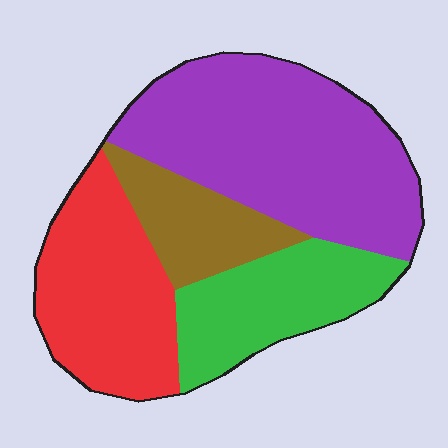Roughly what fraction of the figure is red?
Red takes up about one quarter (1/4) of the figure.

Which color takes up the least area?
Brown, at roughly 15%.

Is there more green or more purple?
Purple.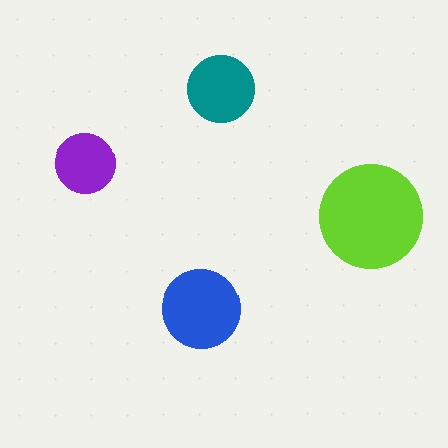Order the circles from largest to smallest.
the lime one, the blue one, the teal one, the purple one.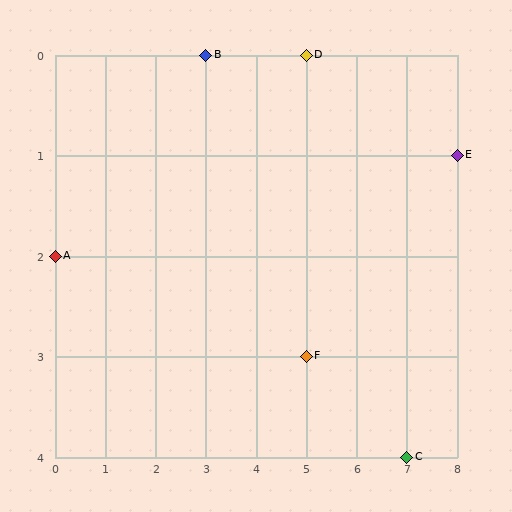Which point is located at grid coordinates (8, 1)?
Point E is at (8, 1).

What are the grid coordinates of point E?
Point E is at grid coordinates (8, 1).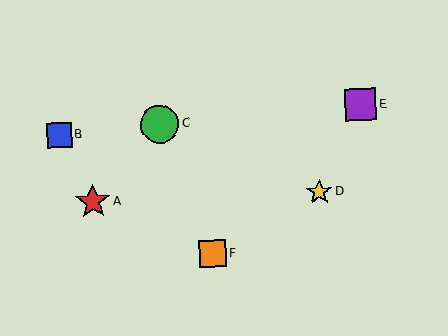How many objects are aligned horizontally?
2 objects (A, D) are aligned horizontally.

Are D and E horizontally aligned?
No, D is at y≈192 and E is at y≈105.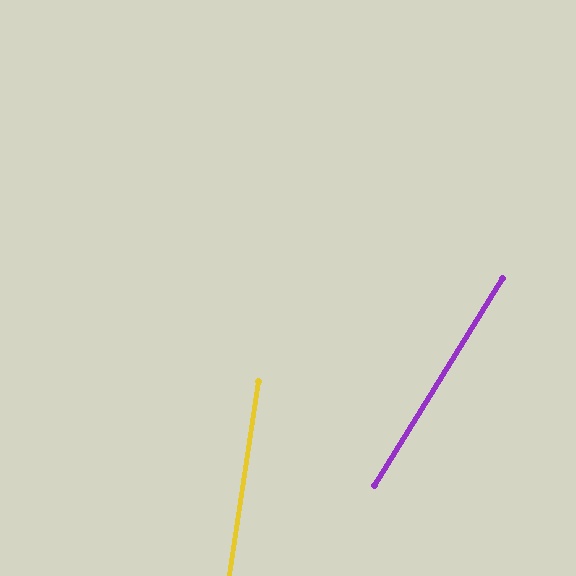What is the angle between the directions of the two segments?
Approximately 23 degrees.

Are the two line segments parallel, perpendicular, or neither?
Neither parallel nor perpendicular — they differ by about 23°.